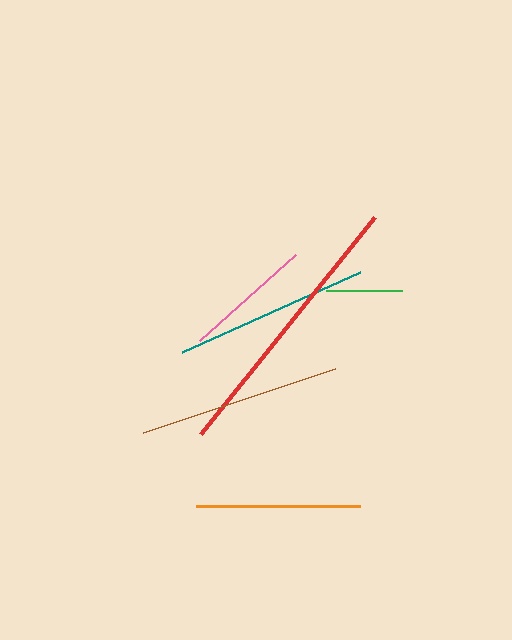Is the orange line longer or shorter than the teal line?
The teal line is longer than the orange line.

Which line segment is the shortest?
The green line is the shortest at approximately 77 pixels.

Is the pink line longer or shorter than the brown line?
The brown line is longer than the pink line.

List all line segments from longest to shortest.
From longest to shortest: red, brown, teal, orange, pink, green.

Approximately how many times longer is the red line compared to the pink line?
The red line is approximately 2.1 times the length of the pink line.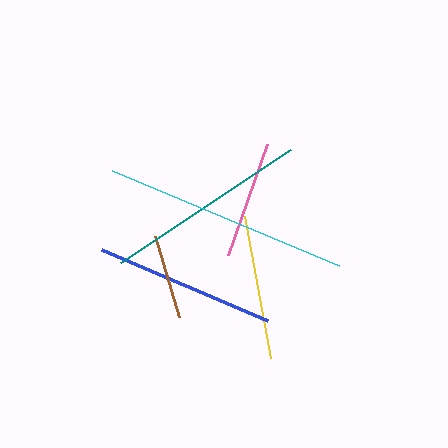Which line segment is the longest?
The cyan line is the longest at approximately 246 pixels.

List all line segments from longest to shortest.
From longest to shortest: cyan, teal, blue, yellow, pink, brown.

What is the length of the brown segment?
The brown segment is approximately 85 pixels long.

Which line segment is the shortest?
The brown line is the shortest at approximately 85 pixels.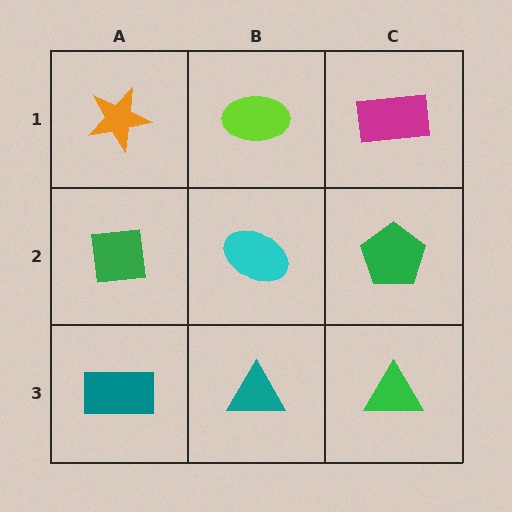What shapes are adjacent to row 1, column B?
A cyan ellipse (row 2, column B), an orange star (row 1, column A), a magenta rectangle (row 1, column C).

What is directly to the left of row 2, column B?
A green square.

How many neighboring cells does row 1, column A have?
2.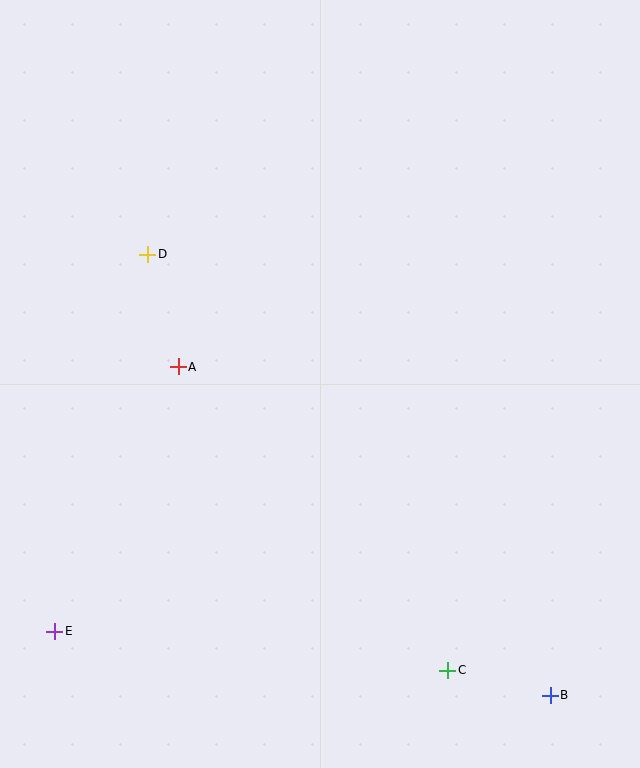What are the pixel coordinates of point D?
Point D is at (148, 254).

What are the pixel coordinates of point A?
Point A is at (178, 367).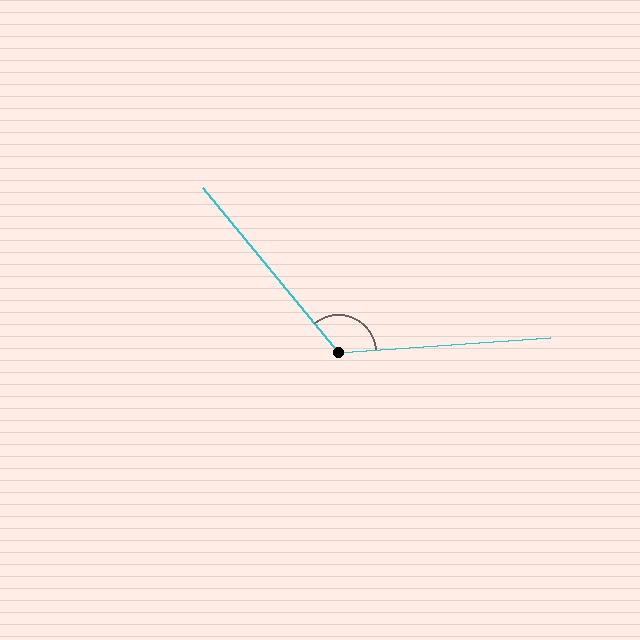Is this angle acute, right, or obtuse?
It is obtuse.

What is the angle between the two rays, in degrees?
Approximately 125 degrees.